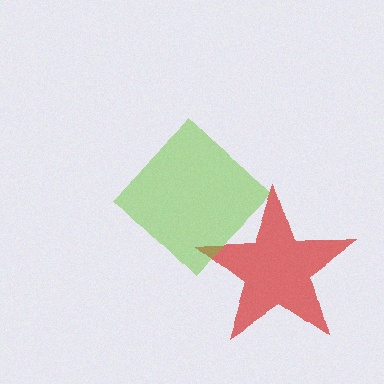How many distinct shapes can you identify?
There are 2 distinct shapes: a red star, a lime diamond.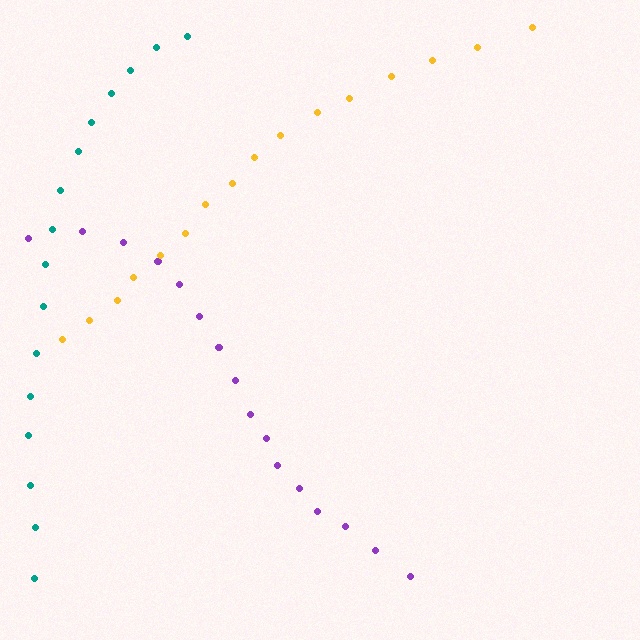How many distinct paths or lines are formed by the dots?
There are 3 distinct paths.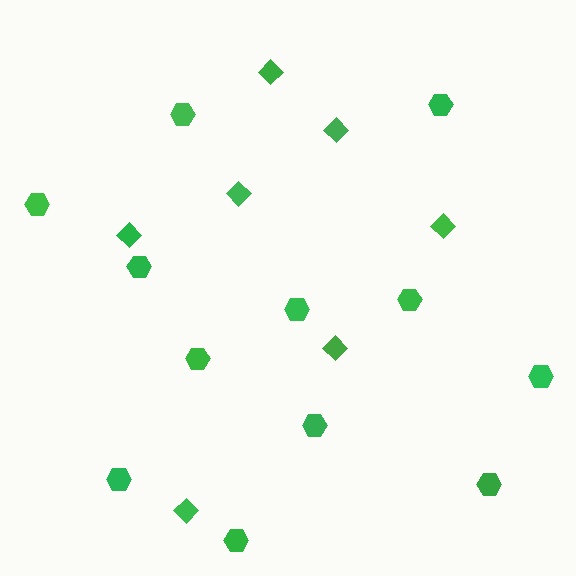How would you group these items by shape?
There are 2 groups: one group of diamonds (7) and one group of hexagons (12).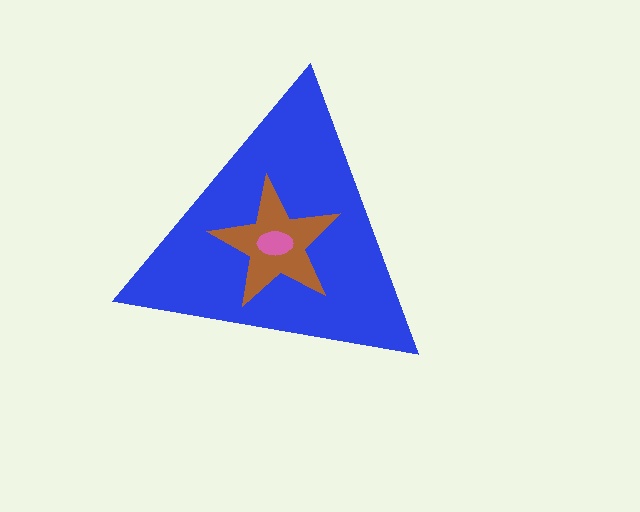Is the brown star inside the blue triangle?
Yes.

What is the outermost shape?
The blue triangle.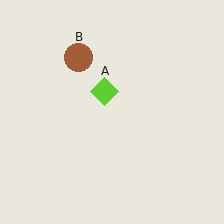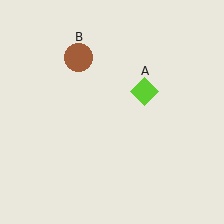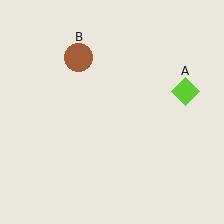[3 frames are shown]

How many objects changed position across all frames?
1 object changed position: lime diamond (object A).